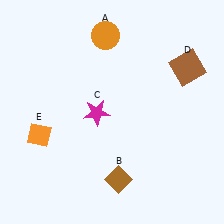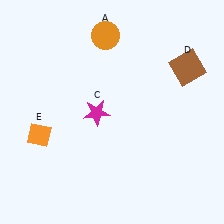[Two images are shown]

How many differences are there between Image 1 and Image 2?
There is 1 difference between the two images.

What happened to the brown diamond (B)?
The brown diamond (B) was removed in Image 2. It was in the bottom-right area of Image 1.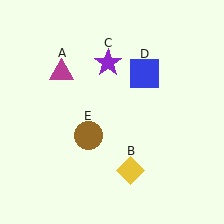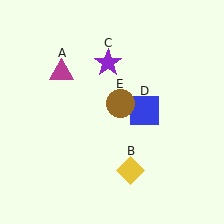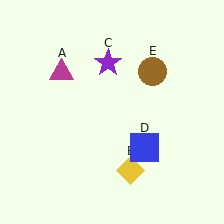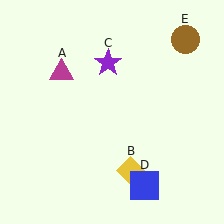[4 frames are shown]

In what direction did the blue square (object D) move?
The blue square (object D) moved down.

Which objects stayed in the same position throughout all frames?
Magenta triangle (object A) and yellow diamond (object B) and purple star (object C) remained stationary.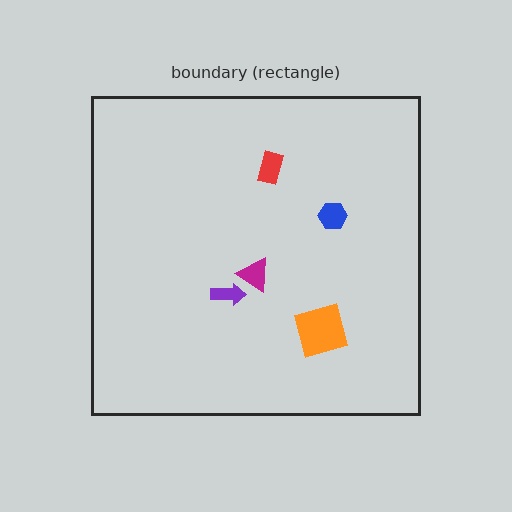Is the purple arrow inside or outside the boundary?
Inside.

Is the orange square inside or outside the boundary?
Inside.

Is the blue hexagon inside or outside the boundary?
Inside.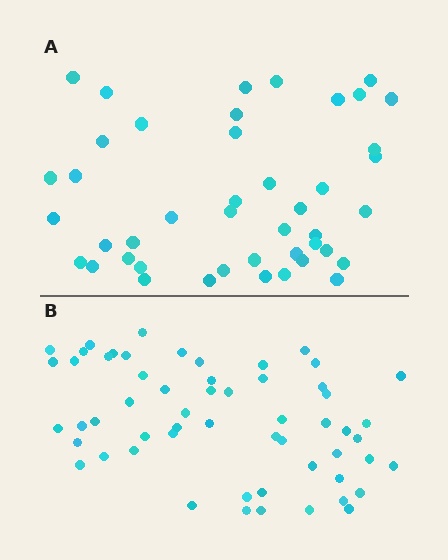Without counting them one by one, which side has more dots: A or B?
Region B (the bottom region) has more dots.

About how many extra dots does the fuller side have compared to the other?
Region B has approximately 15 more dots than region A.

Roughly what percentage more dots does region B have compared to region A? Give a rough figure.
About 30% more.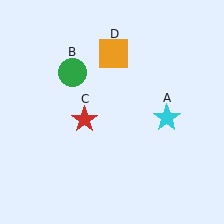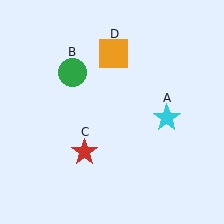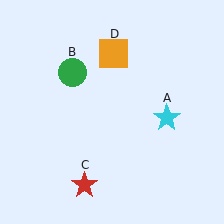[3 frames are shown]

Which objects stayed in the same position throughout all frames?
Cyan star (object A) and green circle (object B) and orange square (object D) remained stationary.